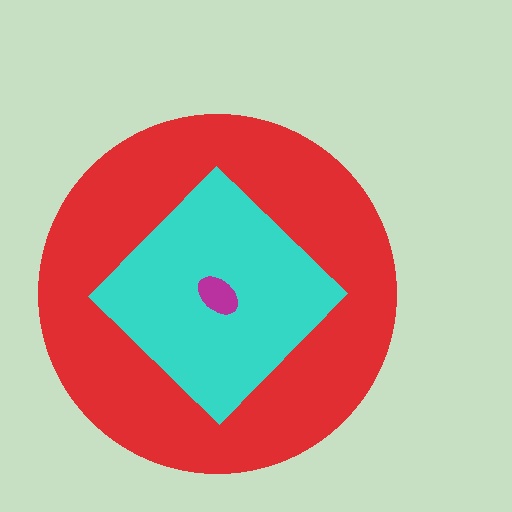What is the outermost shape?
The red circle.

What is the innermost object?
The magenta ellipse.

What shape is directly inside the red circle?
The cyan diamond.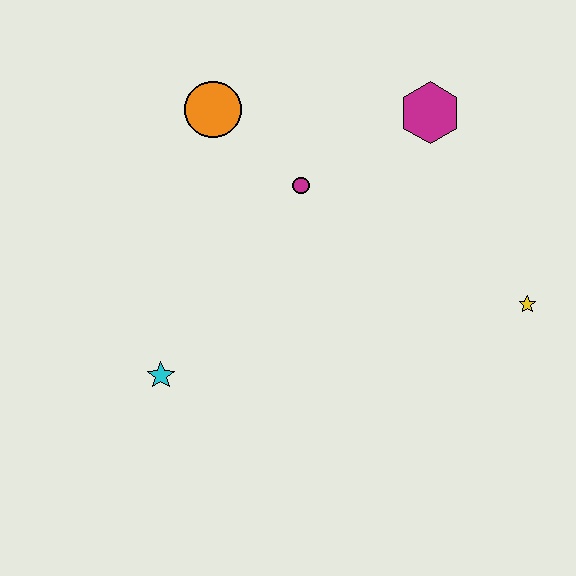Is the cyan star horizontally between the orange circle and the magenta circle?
No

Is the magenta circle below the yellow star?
No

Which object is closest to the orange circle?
The magenta circle is closest to the orange circle.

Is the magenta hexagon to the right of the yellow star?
No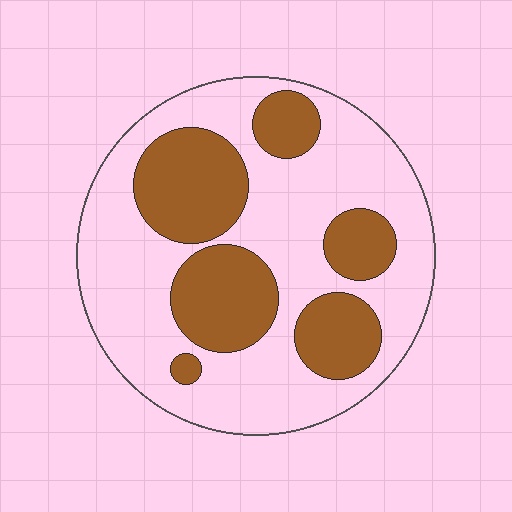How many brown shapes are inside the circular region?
6.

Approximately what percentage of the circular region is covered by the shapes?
Approximately 35%.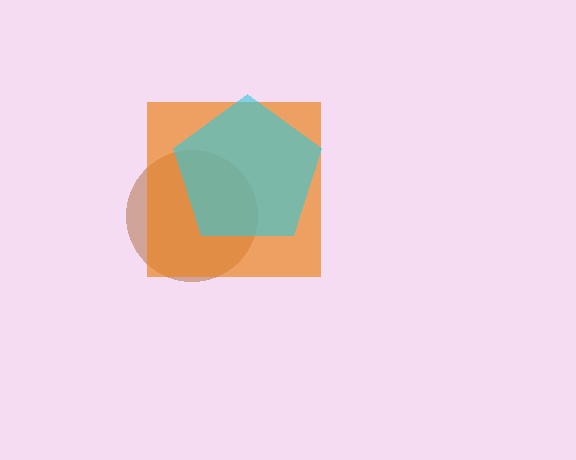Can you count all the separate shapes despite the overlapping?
Yes, there are 3 separate shapes.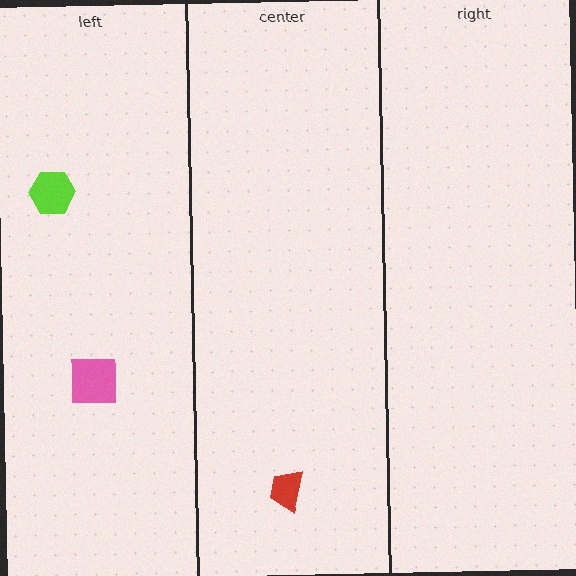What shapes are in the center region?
The red trapezoid.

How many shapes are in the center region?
1.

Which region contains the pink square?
The left region.